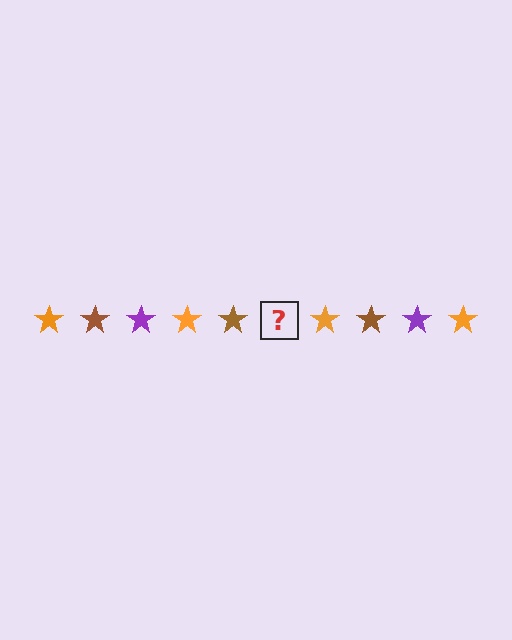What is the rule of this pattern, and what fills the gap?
The rule is that the pattern cycles through orange, brown, purple stars. The gap should be filled with a purple star.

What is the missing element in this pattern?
The missing element is a purple star.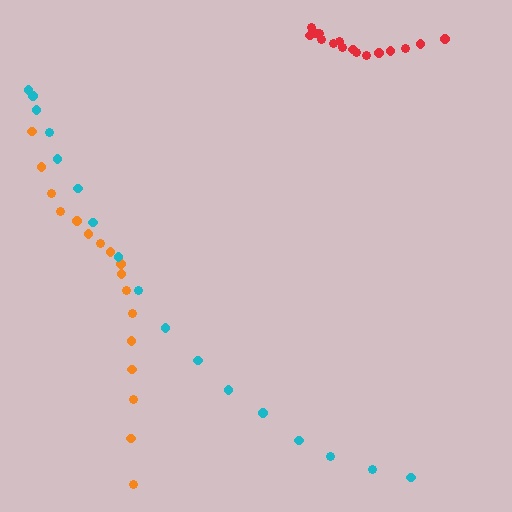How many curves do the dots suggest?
There are 3 distinct paths.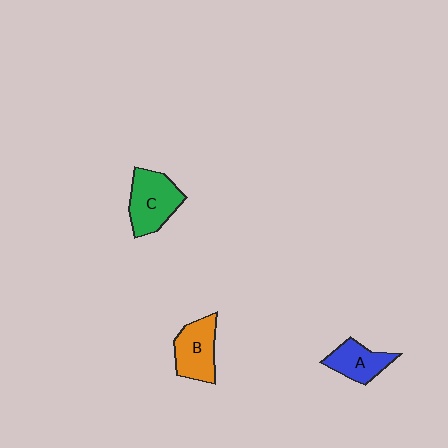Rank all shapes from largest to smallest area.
From largest to smallest: C (green), B (orange), A (blue).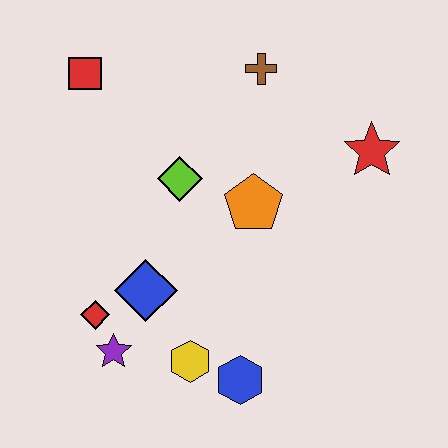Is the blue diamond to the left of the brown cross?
Yes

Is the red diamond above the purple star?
Yes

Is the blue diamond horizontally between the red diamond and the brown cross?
Yes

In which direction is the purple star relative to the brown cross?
The purple star is below the brown cross.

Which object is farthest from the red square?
The blue hexagon is farthest from the red square.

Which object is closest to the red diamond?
The purple star is closest to the red diamond.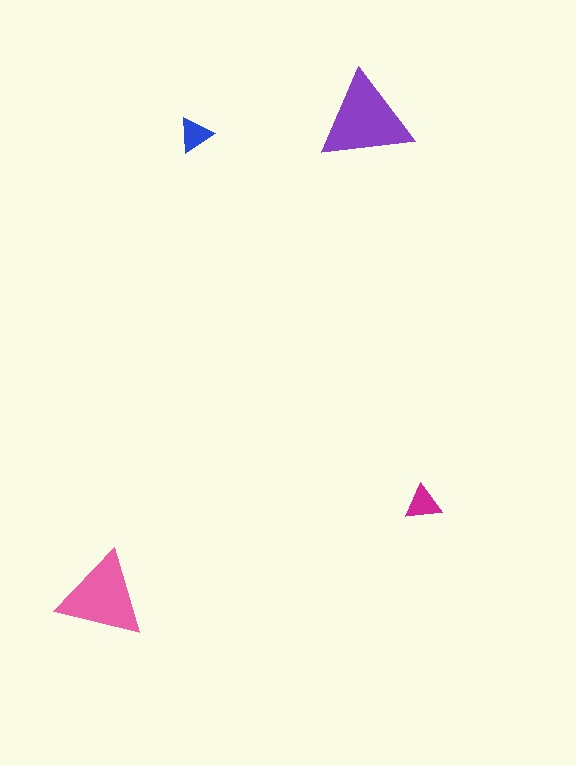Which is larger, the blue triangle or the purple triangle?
The purple one.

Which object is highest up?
The purple triangle is topmost.